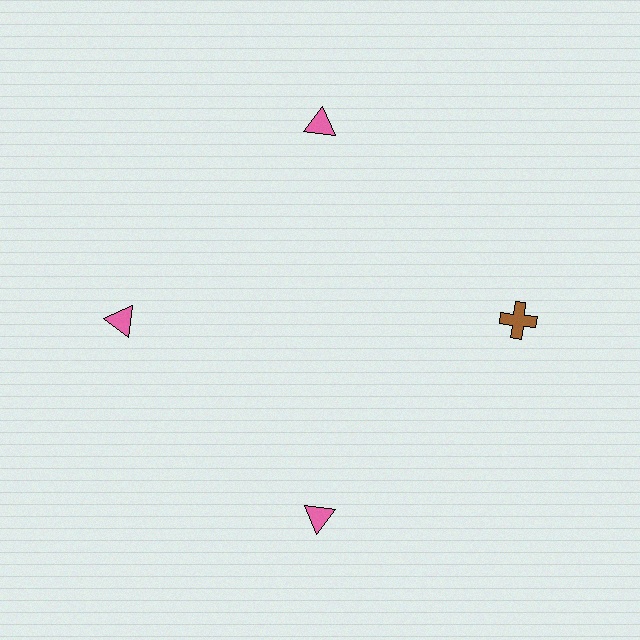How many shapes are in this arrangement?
There are 4 shapes arranged in a ring pattern.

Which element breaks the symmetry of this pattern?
The brown cross at roughly the 3 o'clock position breaks the symmetry. All other shapes are pink triangles.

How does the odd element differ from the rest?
It differs in both color (brown instead of pink) and shape (cross instead of triangle).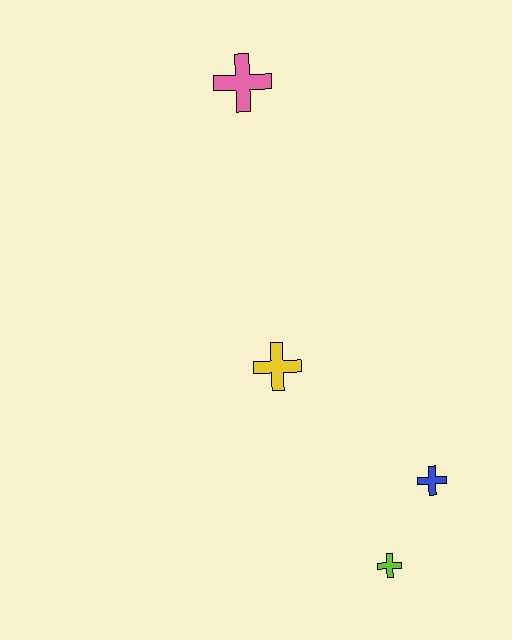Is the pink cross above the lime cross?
Yes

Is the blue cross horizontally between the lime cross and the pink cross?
No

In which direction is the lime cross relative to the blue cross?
The lime cross is below the blue cross.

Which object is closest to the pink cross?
The yellow cross is closest to the pink cross.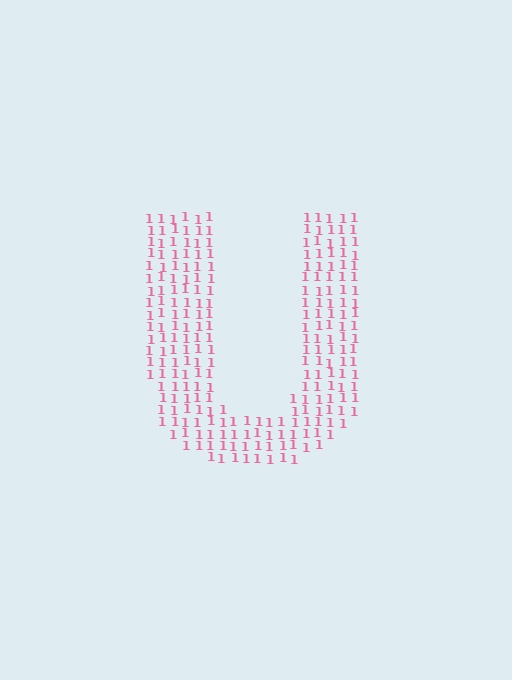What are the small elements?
The small elements are digit 1's.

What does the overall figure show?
The overall figure shows the letter U.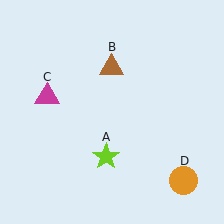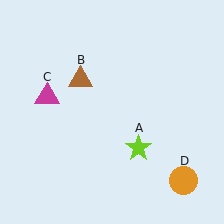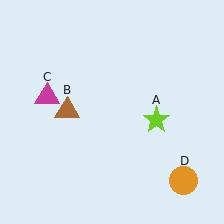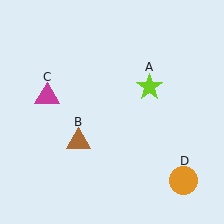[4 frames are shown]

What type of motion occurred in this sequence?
The lime star (object A), brown triangle (object B) rotated counterclockwise around the center of the scene.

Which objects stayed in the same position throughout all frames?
Magenta triangle (object C) and orange circle (object D) remained stationary.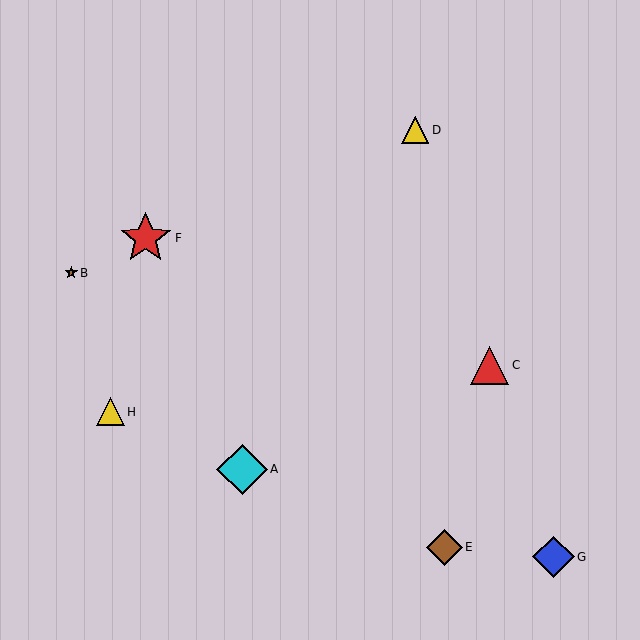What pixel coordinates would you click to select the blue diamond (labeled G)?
Click at (553, 557) to select the blue diamond G.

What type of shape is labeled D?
Shape D is a yellow triangle.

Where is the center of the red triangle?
The center of the red triangle is at (490, 365).